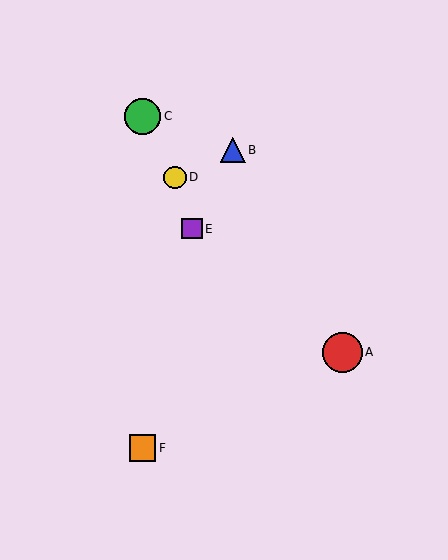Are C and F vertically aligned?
Yes, both are at x≈143.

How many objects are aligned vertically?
2 objects (C, F) are aligned vertically.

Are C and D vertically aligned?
No, C is at x≈143 and D is at x≈175.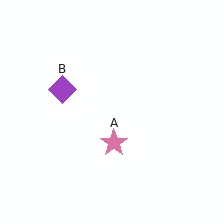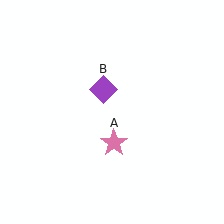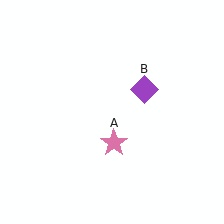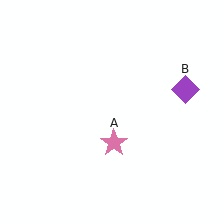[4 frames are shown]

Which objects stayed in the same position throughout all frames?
Pink star (object A) remained stationary.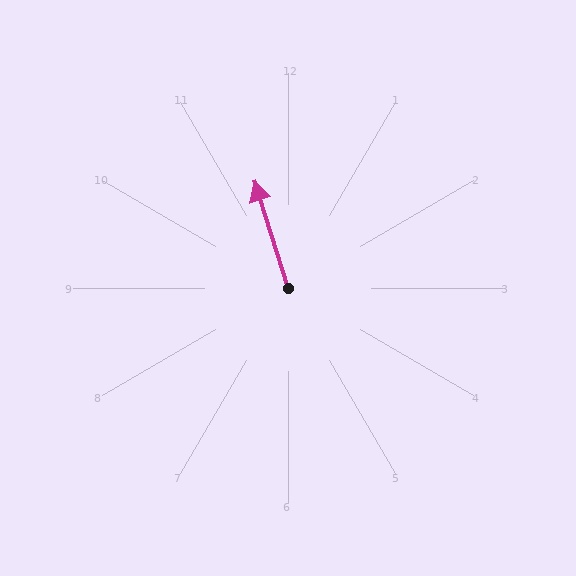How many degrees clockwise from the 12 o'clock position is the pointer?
Approximately 342 degrees.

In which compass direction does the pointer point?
North.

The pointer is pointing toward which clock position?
Roughly 11 o'clock.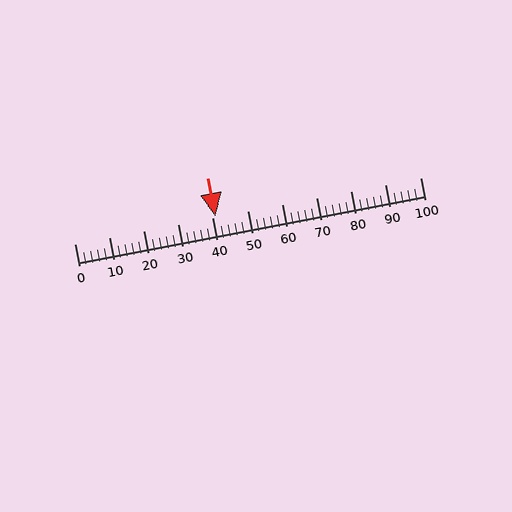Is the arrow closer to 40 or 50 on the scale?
The arrow is closer to 40.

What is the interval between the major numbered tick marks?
The major tick marks are spaced 10 units apart.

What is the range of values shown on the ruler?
The ruler shows values from 0 to 100.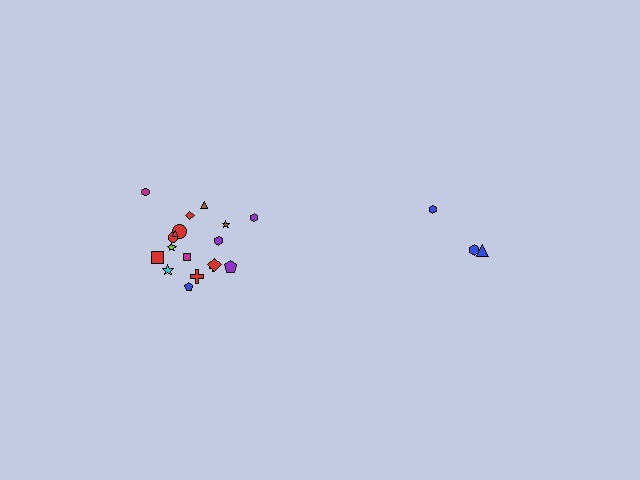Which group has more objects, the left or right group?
The left group.